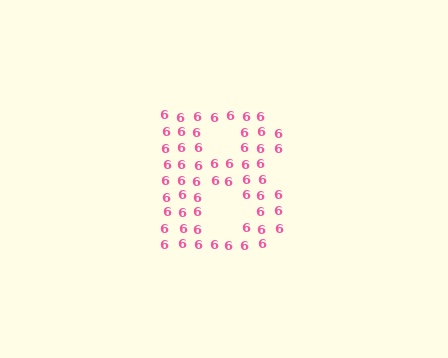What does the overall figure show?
The overall figure shows the letter B.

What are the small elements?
The small elements are digit 6's.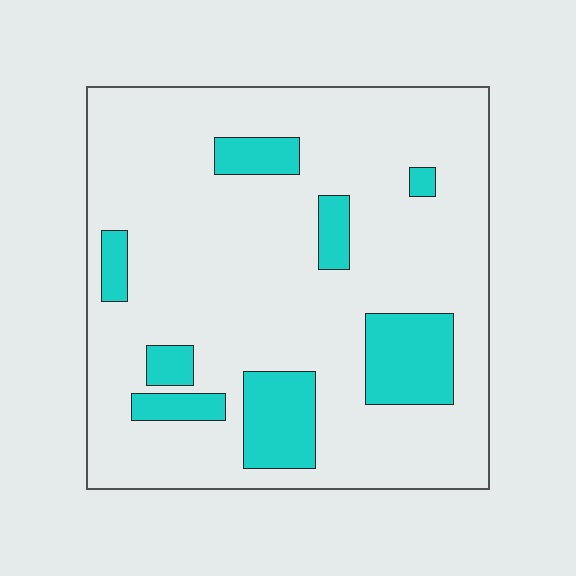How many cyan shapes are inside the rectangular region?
8.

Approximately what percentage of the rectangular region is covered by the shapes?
Approximately 15%.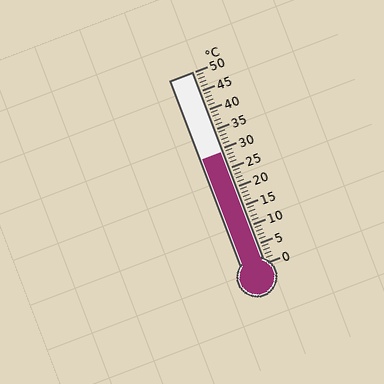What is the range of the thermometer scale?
The thermometer scale ranges from 0°C to 50°C.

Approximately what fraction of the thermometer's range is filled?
The thermometer is filled to approximately 60% of its range.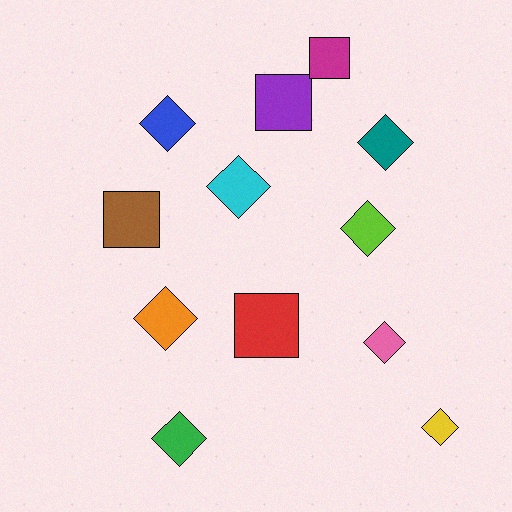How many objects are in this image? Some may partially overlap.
There are 12 objects.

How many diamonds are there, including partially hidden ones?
There are 8 diamonds.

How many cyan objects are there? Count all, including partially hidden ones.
There is 1 cyan object.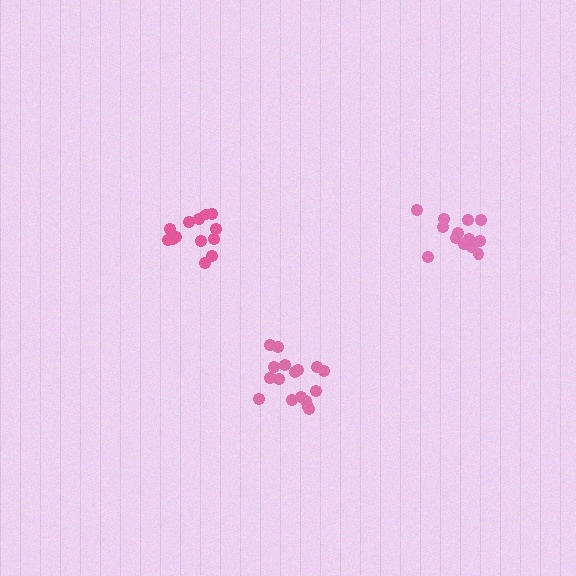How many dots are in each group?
Group 1: 14 dots, Group 2: 13 dots, Group 3: 17 dots (44 total).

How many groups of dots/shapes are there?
There are 3 groups.